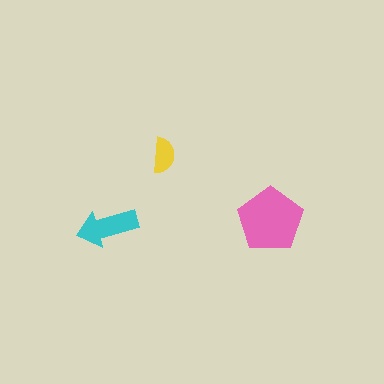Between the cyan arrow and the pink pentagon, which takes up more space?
The pink pentagon.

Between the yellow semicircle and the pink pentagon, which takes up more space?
The pink pentagon.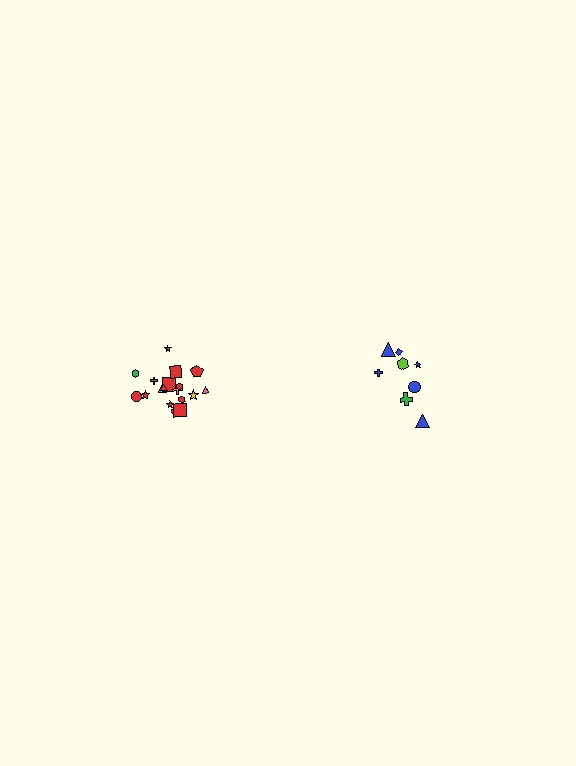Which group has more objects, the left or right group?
The left group.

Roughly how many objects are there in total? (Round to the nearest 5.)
Roughly 25 objects in total.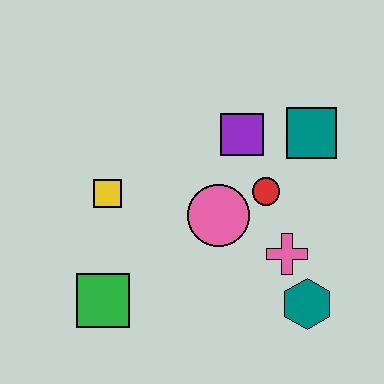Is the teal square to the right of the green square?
Yes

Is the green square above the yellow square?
No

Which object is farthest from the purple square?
The green square is farthest from the purple square.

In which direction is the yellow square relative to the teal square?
The yellow square is to the left of the teal square.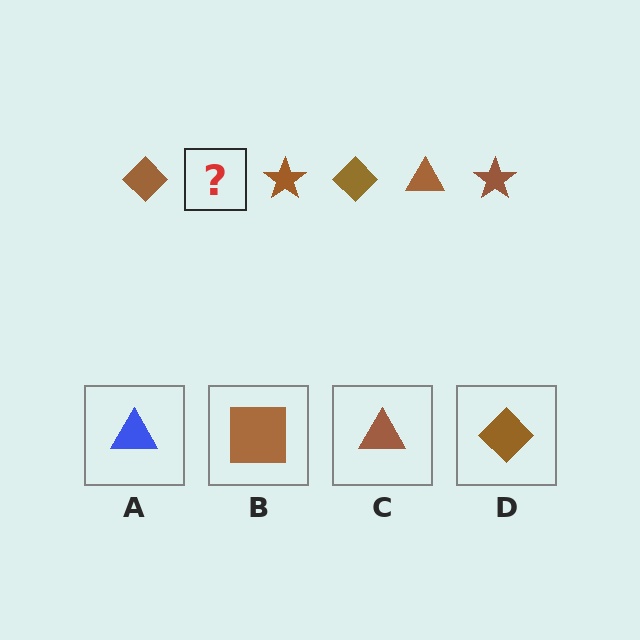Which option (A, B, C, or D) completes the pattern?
C.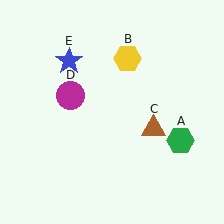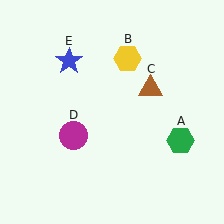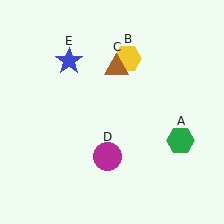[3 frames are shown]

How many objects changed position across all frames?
2 objects changed position: brown triangle (object C), magenta circle (object D).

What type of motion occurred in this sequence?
The brown triangle (object C), magenta circle (object D) rotated counterclockwise around the center of the scene.